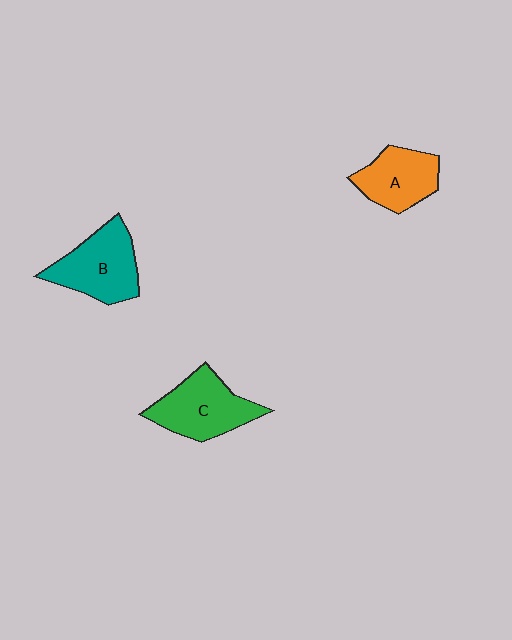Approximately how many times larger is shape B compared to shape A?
Approximately 1.2 times.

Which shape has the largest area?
Shape C (green).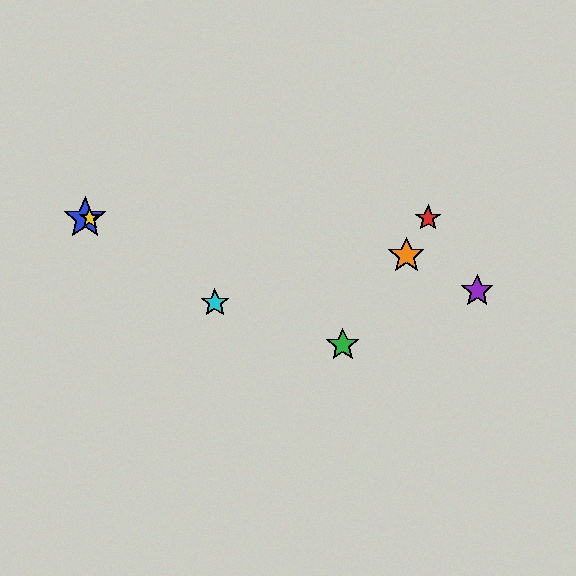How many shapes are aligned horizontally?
3 shapes (the red star, the blue star, the yellow star) are aligned horizontally.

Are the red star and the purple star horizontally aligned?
No, the red star is at y≈218 and the purple star is at y≈291.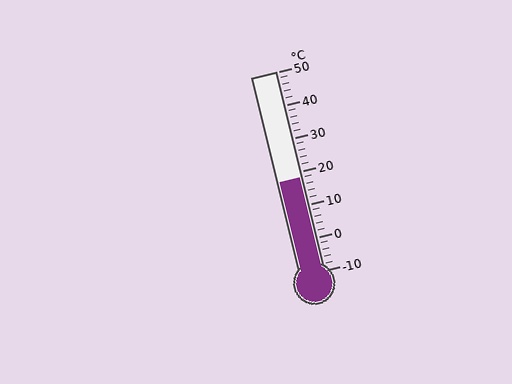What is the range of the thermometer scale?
The thermometer scale ranges from -10°C to 50°C.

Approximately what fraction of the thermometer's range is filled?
The thermometer is filled to approximately 45% of its range.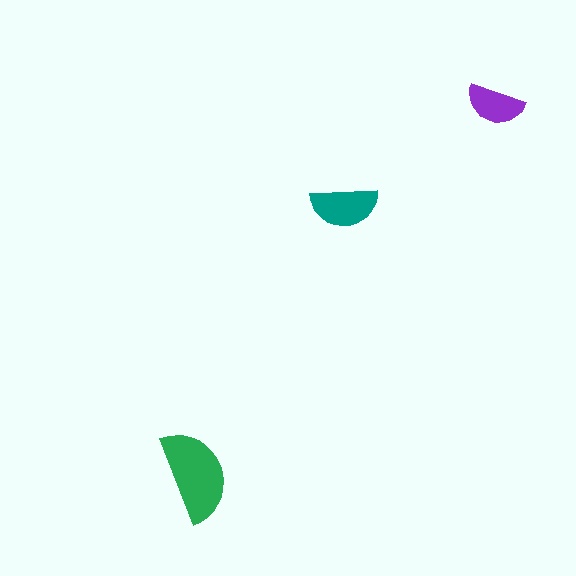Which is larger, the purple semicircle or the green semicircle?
The green one.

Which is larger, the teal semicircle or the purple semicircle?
The teal one.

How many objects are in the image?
There are 3 objects in the image.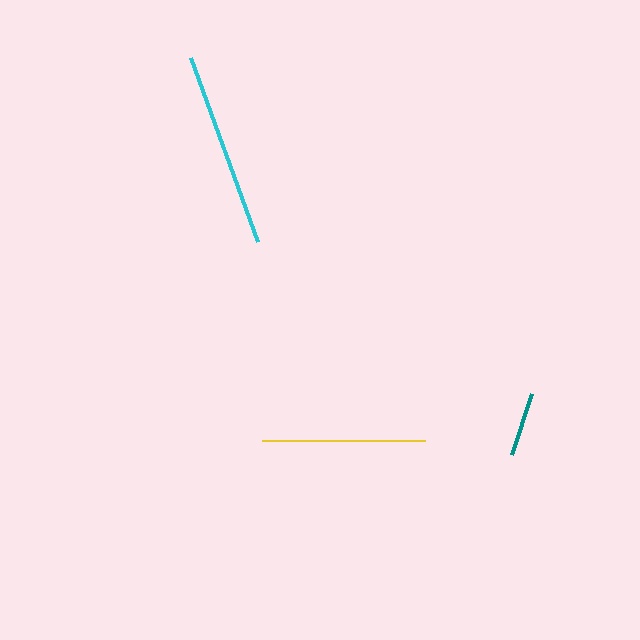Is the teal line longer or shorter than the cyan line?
The cyan line is longer than the teal line.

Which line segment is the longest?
The cyan line is the longest at approximately 196 pixels.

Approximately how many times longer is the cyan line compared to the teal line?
The cyan line is approximately 3.1 times the length of the teal line.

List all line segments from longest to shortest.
From longest to shortest: cyan, yellow, teal.